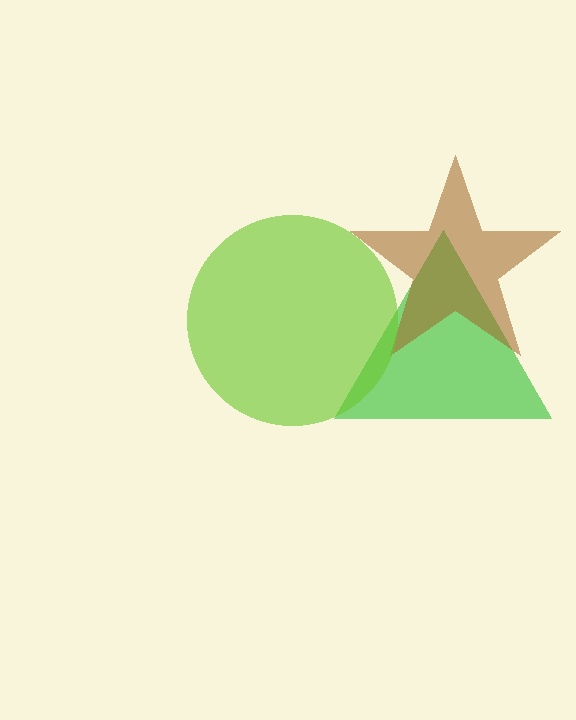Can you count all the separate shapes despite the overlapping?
Yes, there are 3 separate shapes.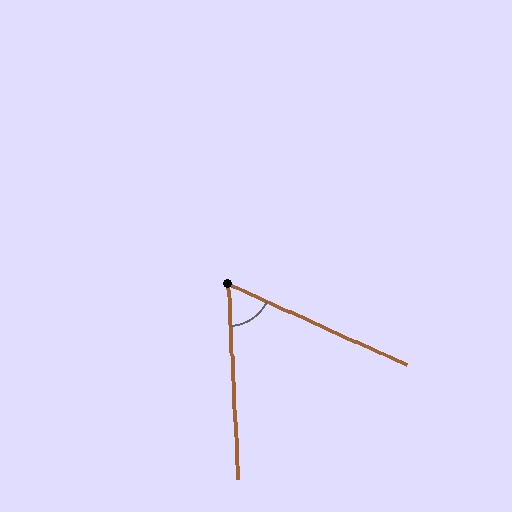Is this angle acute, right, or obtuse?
It is acute.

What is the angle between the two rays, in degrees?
Approximately 63 degrees.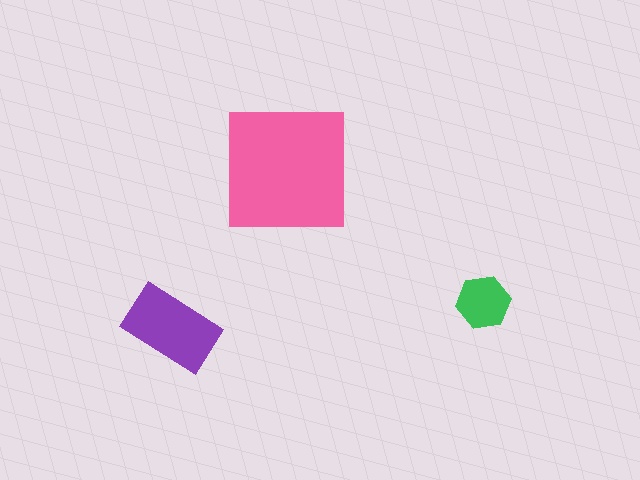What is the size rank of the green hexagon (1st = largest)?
3rd.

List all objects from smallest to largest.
The green hexagon, the purple rectangle, the pink square.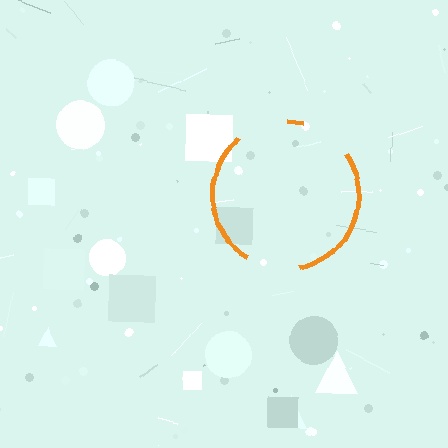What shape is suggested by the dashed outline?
The dashed outline suggests a circle.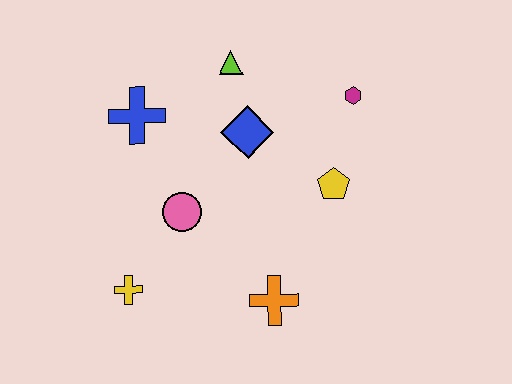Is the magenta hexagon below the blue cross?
No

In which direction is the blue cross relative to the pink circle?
The blue cross is above the pink circle.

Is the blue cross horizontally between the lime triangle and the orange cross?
No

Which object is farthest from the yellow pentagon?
The yellow cross is farthest from the yellow pentagon.